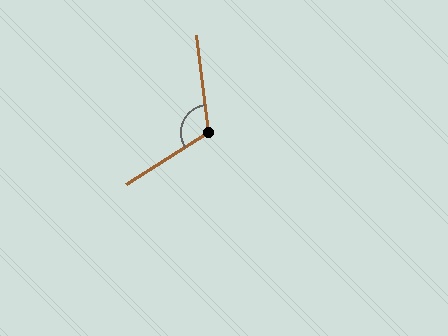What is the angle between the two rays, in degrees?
Approximately 116 degrees.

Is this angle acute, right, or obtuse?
It is obtuse.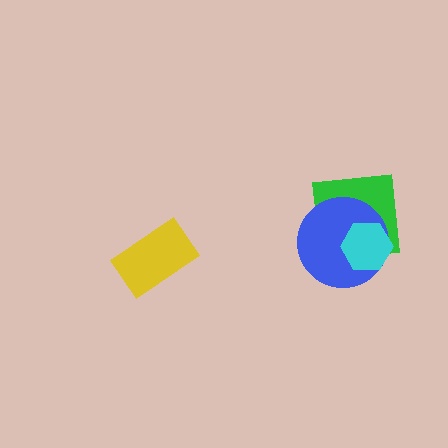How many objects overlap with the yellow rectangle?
0 objects overlap with the yellow rectangle.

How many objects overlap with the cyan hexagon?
2 objects overlap with the cyan hexagon.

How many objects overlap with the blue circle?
2 objects overlap with the blue circle.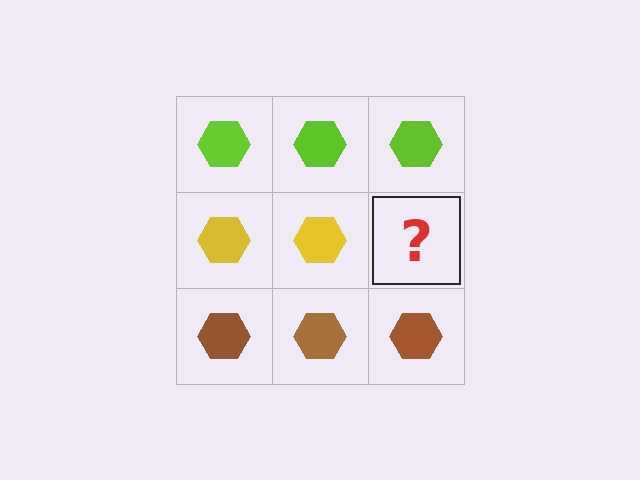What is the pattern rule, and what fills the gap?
The rule is that each row has a consistent color. The gap should be filled with a yellow hexagon.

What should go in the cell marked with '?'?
The missing cell should contain a yellow hexagon.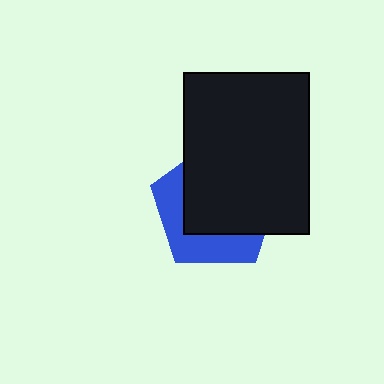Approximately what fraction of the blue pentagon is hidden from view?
Roughly 63% of the blue pentagon is hidden behind the black rectangle.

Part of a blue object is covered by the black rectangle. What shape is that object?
It is a pentagon.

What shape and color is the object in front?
The object in front is a black rectangle.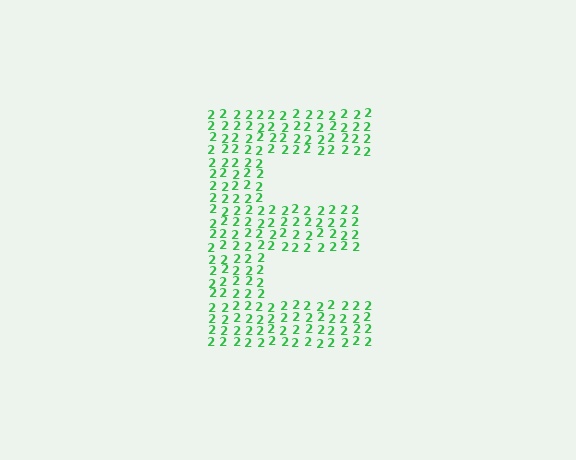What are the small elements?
The small elements are digit 2's.